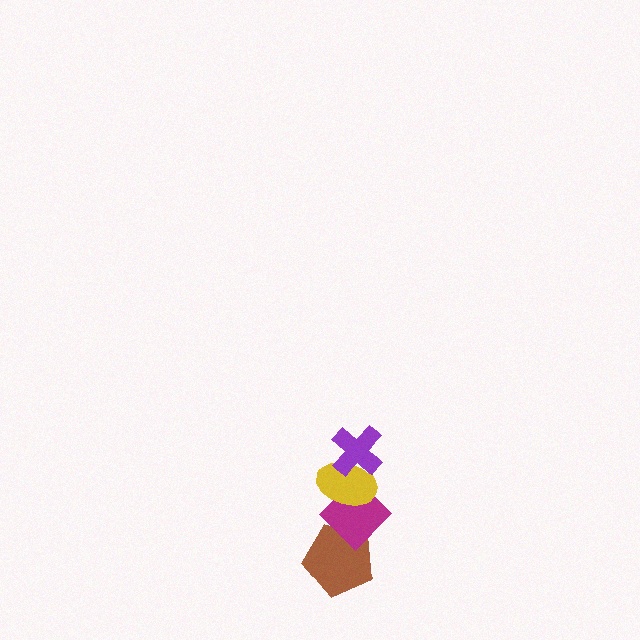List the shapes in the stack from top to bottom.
From top to bottom: the purple cross, the yellow ellipse, the magenta diamond, the brown pentagon.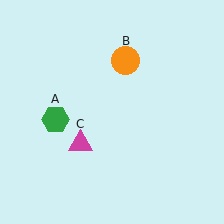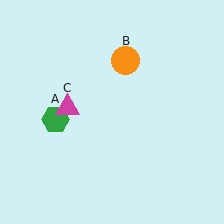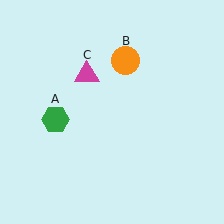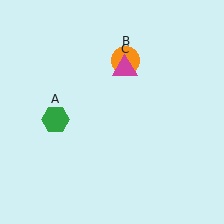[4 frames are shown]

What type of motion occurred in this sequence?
The magenta triangle (object C) rotated clockwise around the center of the scene.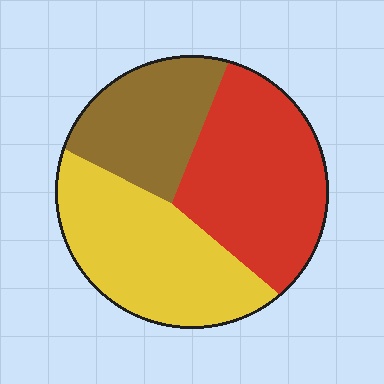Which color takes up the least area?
Brown, at roughly 25%.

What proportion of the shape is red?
Red covers 39% of the shape.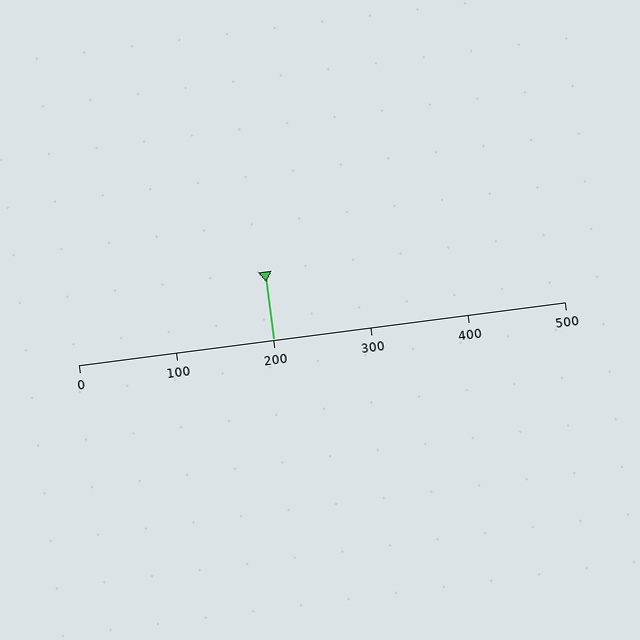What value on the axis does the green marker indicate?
The marker indicates approximately 200.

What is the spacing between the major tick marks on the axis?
The major ticks are spaced 100 apart.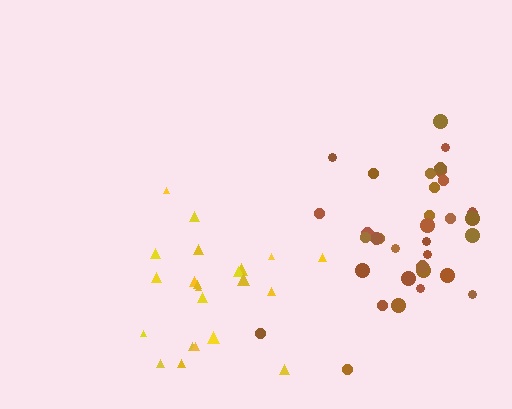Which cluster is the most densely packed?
Brown.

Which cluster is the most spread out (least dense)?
Yellow.